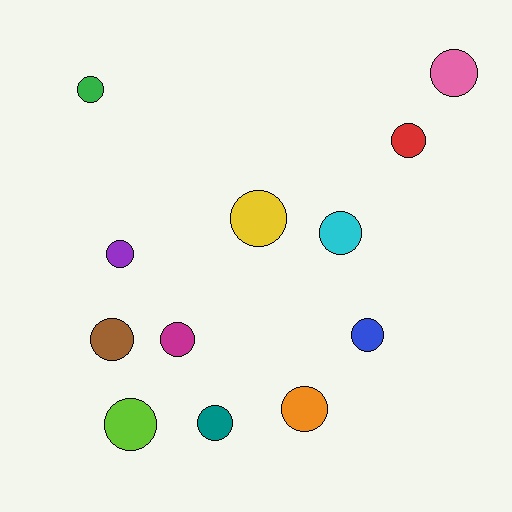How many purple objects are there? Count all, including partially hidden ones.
There is 1 purple object.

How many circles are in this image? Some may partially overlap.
There are 12 circles.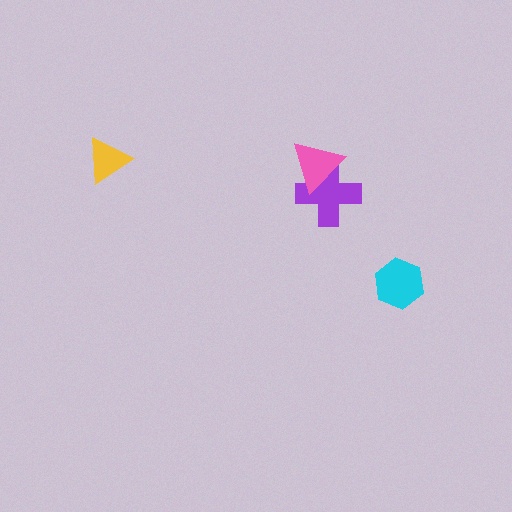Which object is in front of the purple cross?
The pink triangle is in front of the purple cross.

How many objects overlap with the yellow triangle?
0 objects overlap with the yellow triangle.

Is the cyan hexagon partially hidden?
No, no other shape covers it.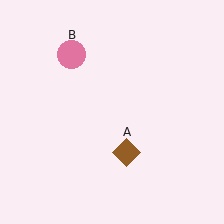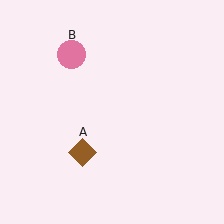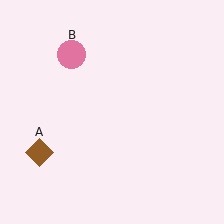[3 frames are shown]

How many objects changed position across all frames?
1 object changed position: brown diamond (object A).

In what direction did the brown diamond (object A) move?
The brown diamond (object A) moved left.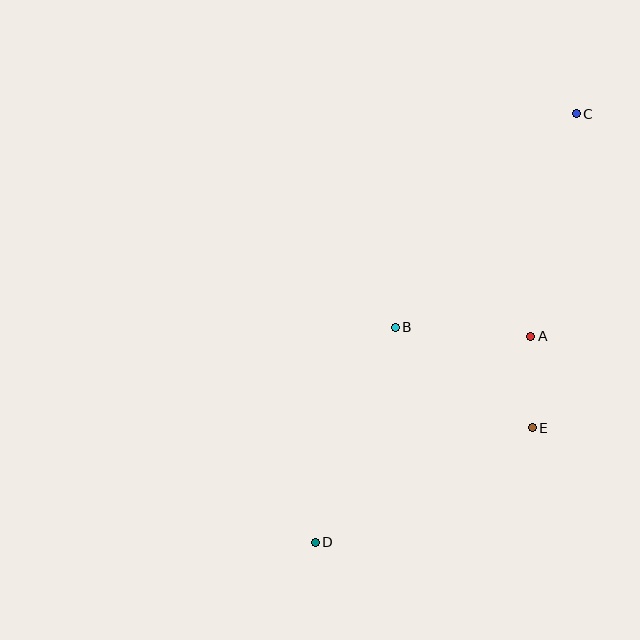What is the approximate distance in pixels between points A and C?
The distance between A and C is approximately 227 pixels.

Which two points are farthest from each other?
Points C and D are farthest from each other.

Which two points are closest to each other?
Points A and E are closest to each other.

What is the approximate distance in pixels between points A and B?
The distance between A and B is approximately 136 pixels.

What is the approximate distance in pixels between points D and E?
The distance between D and E is approximately 245 pixels.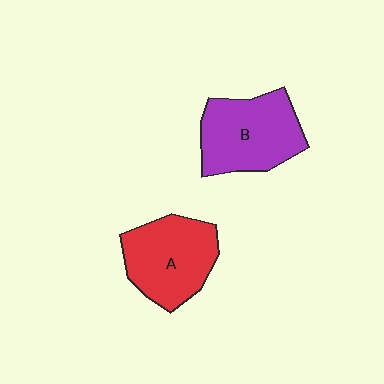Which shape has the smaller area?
Shape A (red).